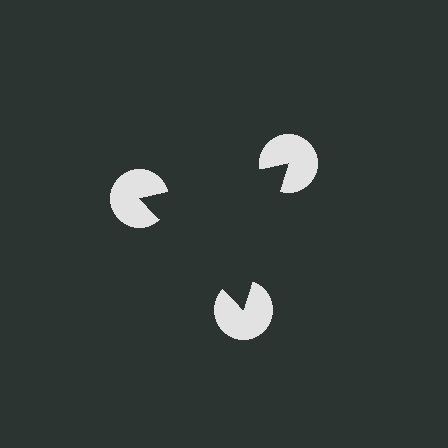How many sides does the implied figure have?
3 sides.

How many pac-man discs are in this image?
There are 3 — one at each vertex of the illusory triangle.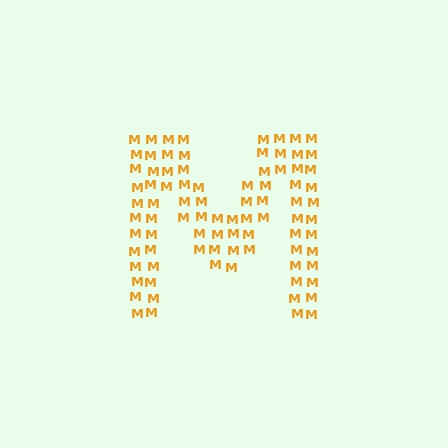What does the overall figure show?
The overall figure shows the letter M.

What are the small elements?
The small elements are letter M's.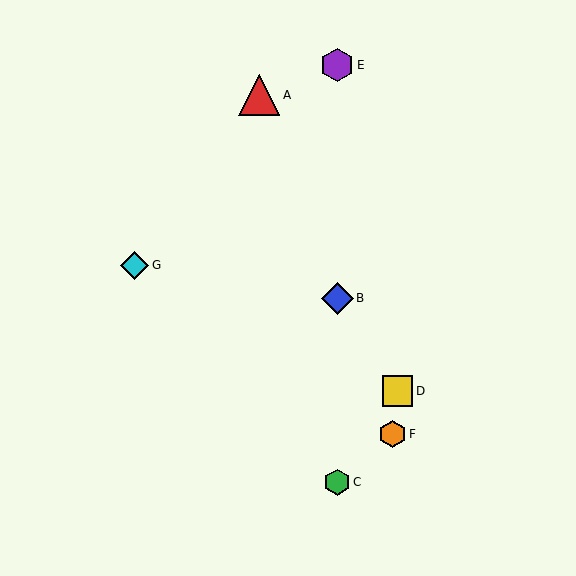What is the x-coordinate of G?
Object G is at x≈135.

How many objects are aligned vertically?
3 objects (B, C, E) are aligned vertically.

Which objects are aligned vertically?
Objects B, C, E are aligned vertically.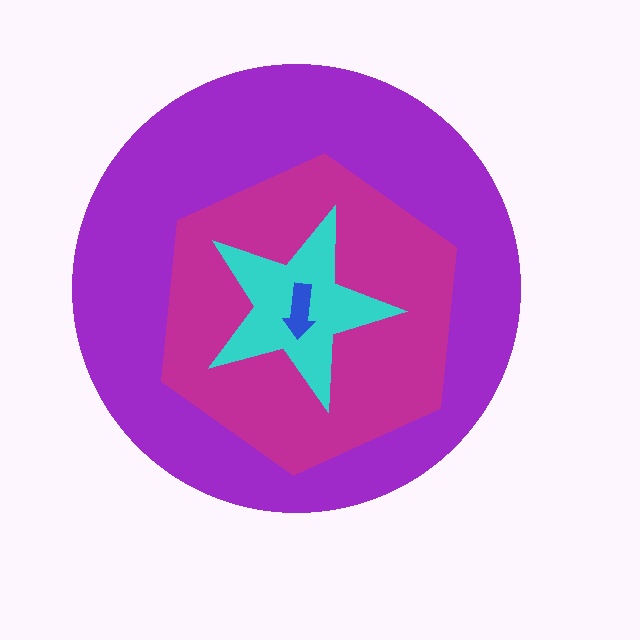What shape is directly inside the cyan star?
The blue arrow.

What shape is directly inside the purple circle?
The magenta hexagon.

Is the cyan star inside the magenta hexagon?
Yes.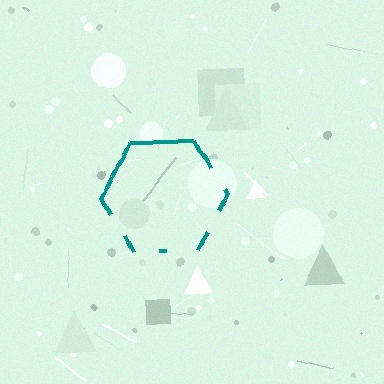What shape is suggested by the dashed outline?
The dashed outline suggests a hexagon.